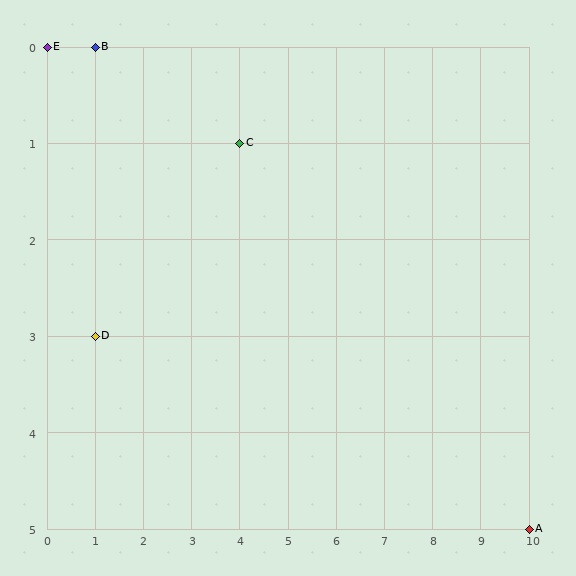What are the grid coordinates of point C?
Point C is at grid coordinates (4, 1).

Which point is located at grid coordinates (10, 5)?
Point A is at (10, 5).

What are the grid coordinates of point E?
Point E is at grid coordinates (0, 0).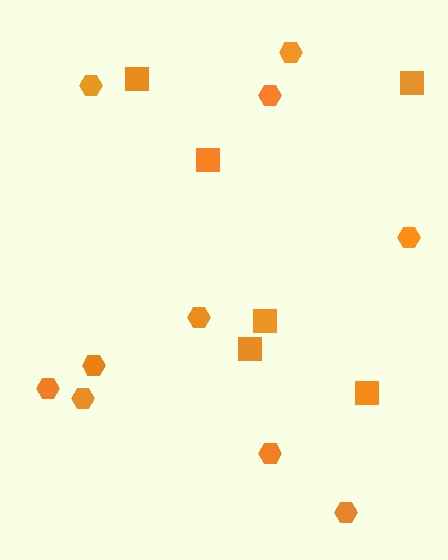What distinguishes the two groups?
There are 2 groups: one group of squares (6) and one group of hexagons (10).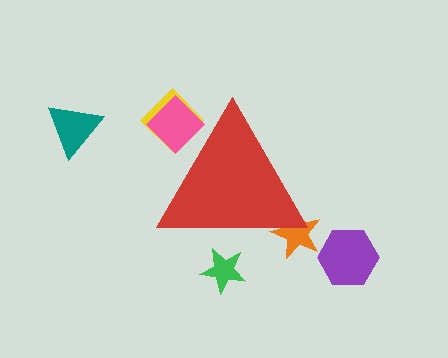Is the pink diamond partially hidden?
Yes, the pink diamond is partially hidden behind the red triangle.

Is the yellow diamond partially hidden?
Yes, the yellow diamond is partially hidden behind the red triangle.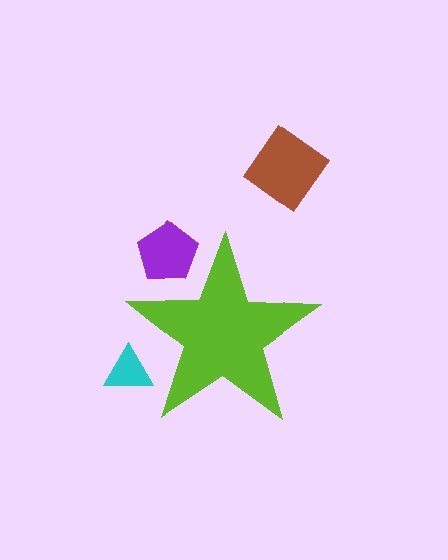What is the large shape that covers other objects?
A lime star.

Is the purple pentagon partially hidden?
Yes, the purple pentagon is partially hidden behind the lime star.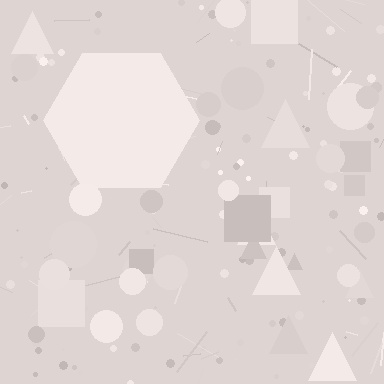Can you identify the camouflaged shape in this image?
The camouflaged shape is a hexagon.